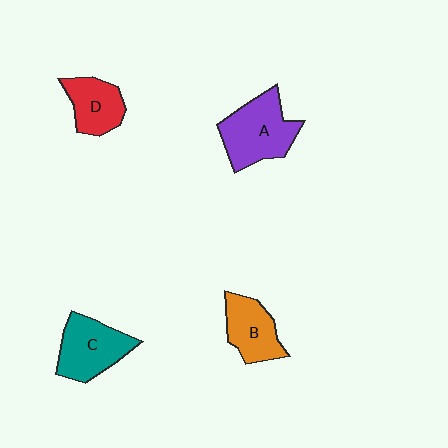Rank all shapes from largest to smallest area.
From largest to smallest: A (purple), C (teal), B (orange), D (red).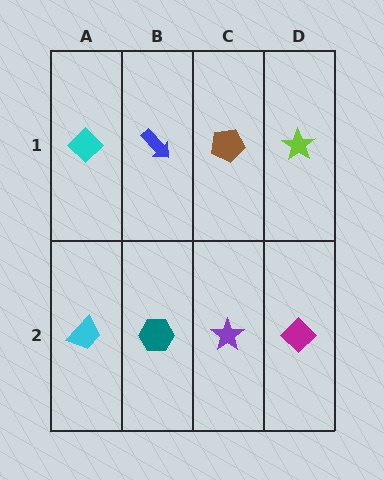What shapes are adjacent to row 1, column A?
A cyan trapezoid (row 2, column A), a blue arrow (row 1, column B).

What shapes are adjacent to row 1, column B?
A teal hexagon (row 2, column B), a cyan diamond (row 1, column A), a brown pentagon (row 1, column C).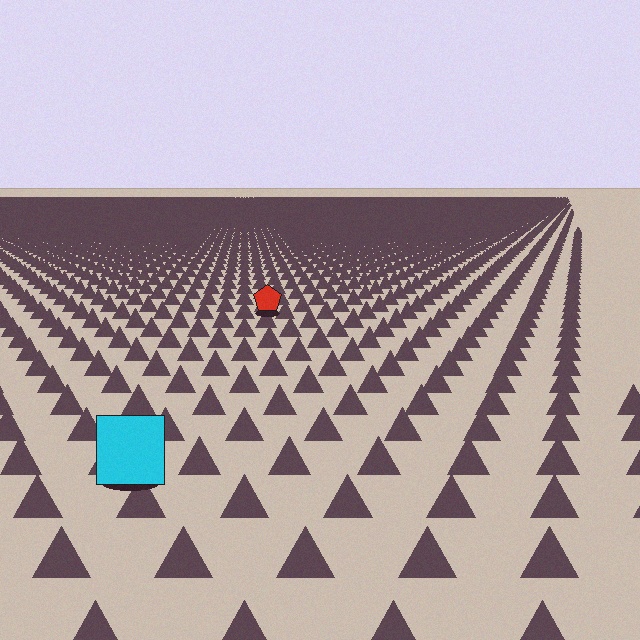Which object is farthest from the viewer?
The red pentagon is farthest from the viewer. It appears smaller and the ground texture around it is denser.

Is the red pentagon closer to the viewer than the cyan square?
No. The cyan square is closer — you can tell from the texture gradient: the ground texture is coarser near it.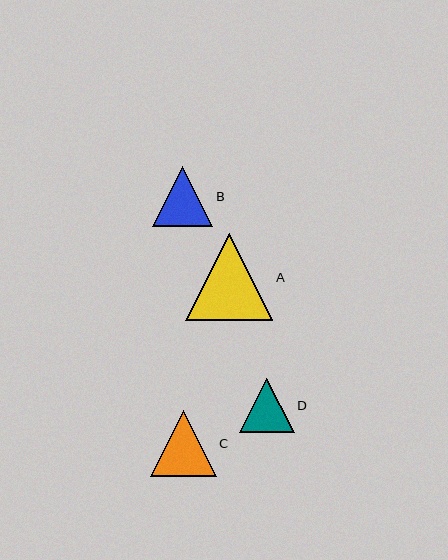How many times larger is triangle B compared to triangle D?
Triangle B is approximately 1.1 times the size of triangle D.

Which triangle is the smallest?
Triangle D is the smallest with a size of approximately 54 pixels.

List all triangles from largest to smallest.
From largest to smallest: A, C, B, D.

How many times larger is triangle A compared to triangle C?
Triangle A is approximately 1.3 times the size of triangle C.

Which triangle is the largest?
Triangle A is the largest with a size of approximately 87 pixels.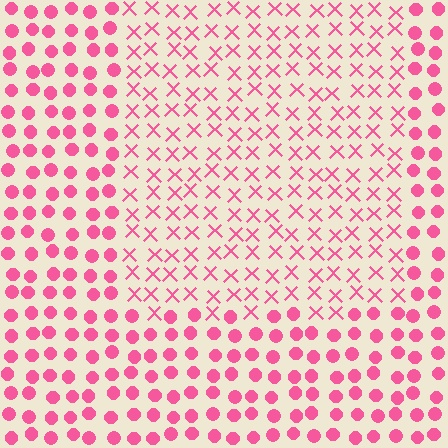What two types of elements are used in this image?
The image uses X marks inside the rectangle region and circles outside it.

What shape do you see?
I see a rectangle.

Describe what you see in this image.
The image is filled with small pink elements arranged in a uniform grid. A rectangle-shaped region contains X marks, while the surrounding area contains circles. The boundary is defined purely by the change in element shape.